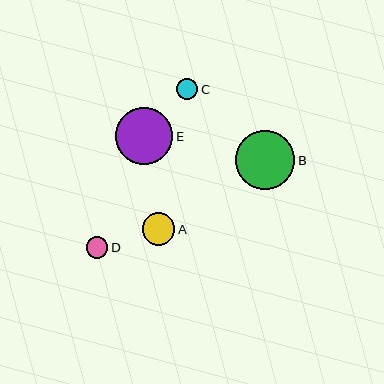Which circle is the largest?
Circle B is the largest with a size of approximately 59 pixels.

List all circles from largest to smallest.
From largest to smallest: B, E, A, D, C.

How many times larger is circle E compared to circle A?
Circle E is approximately 1.8 times the size of circle A.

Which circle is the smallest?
Circle C is the smallest with a size of approximately 21 pixels.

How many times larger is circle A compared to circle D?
Circle A is approximately 1.5 times the size of circle D.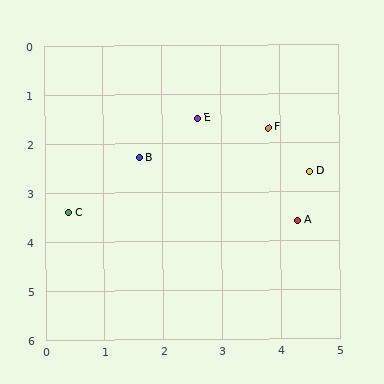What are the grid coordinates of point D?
Point D is at approximately (4.5, 2.6).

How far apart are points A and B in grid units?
Points A and B are about 3.0 grid units apart.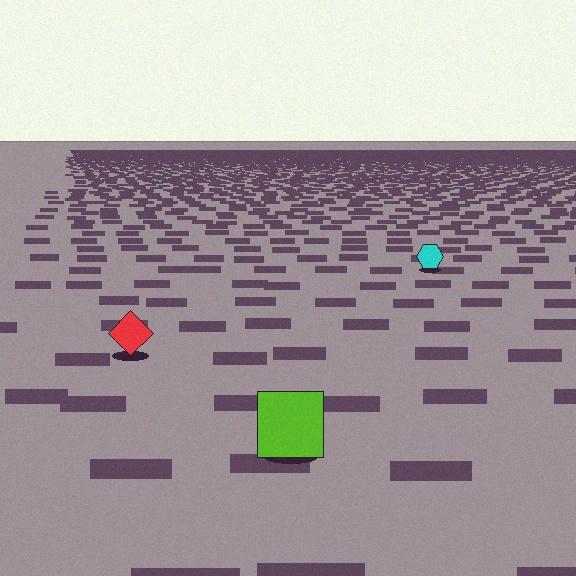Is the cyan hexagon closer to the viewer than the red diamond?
No. The red diamond is closer — you can tell from the texture gradient: the ground texture is coarser near it.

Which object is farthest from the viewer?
The cyan hexagon is farthest from the viewer. It appears smaller and the ground texture around it is denser.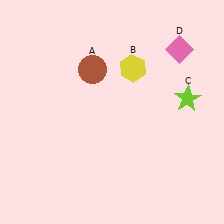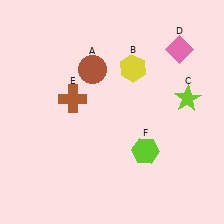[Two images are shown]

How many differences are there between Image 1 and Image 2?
There are 2 differences between the two images.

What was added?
A brown cross (E), a lime hexagon (F) were added in Image 2.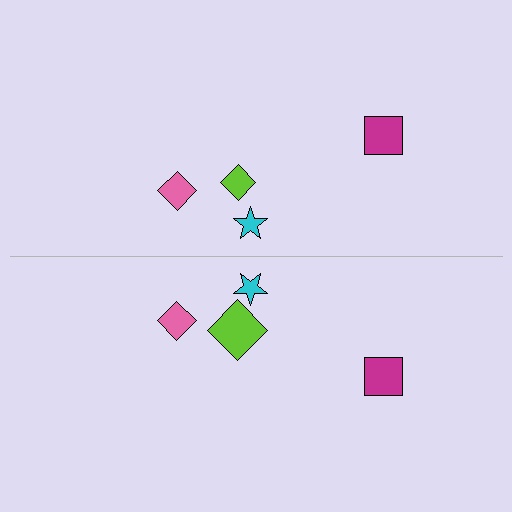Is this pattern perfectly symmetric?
No, the pattern is not perfectly symmetric. The lime diamond on the bottom side has a different size than its mirror counterpart.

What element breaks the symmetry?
The lime diamond on the bottom side has a different size than its mirror counterpart.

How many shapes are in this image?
There are 8 shapes in this image.